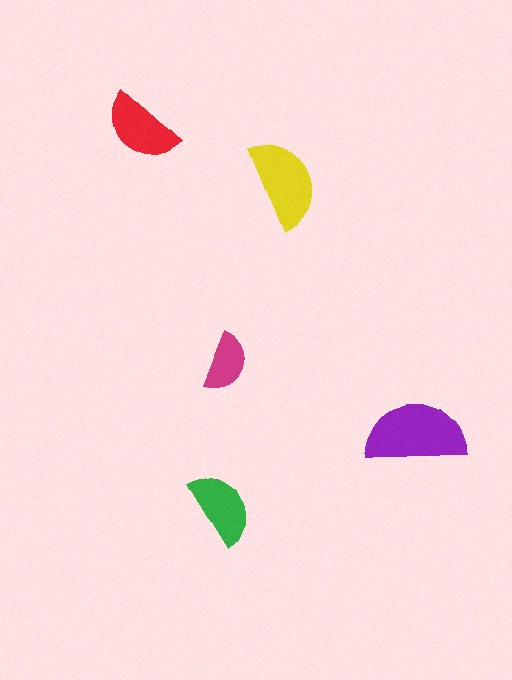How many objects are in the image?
There are 5 objects in the image.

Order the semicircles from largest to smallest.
the purple one, the yellow one, the red one, the green one, the magenta one.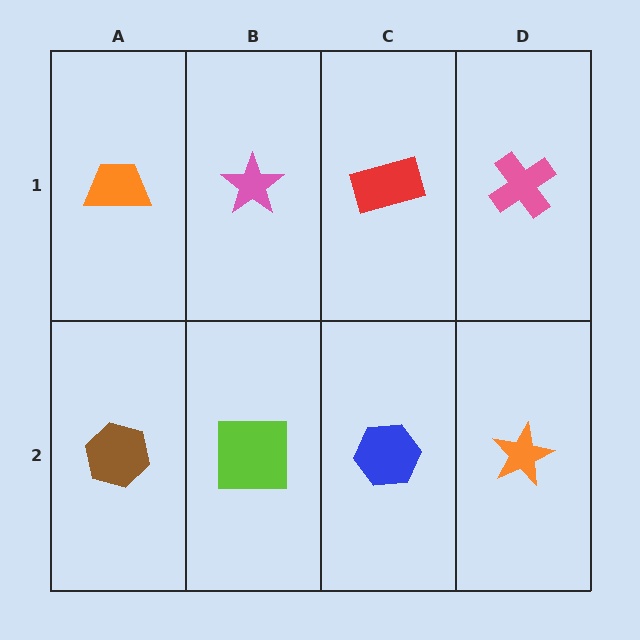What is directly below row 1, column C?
A blue hexagon.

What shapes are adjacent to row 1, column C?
A blue hexagon (row 2, column C), a pink star (row 1, column B), a pink cross (row 1, column D).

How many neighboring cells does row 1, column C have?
3.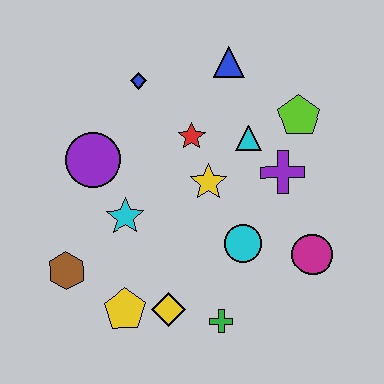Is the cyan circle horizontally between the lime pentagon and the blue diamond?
Yes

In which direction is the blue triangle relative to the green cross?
The blue triangle is above the green cross.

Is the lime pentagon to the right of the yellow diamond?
Yes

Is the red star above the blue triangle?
No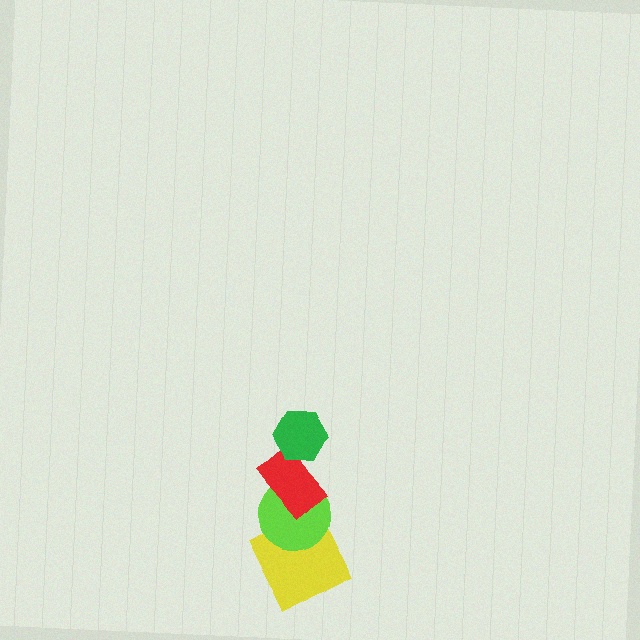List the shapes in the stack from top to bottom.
From top to bottom: the green hexagon, the red rectangle, the lime circle, the yellow square.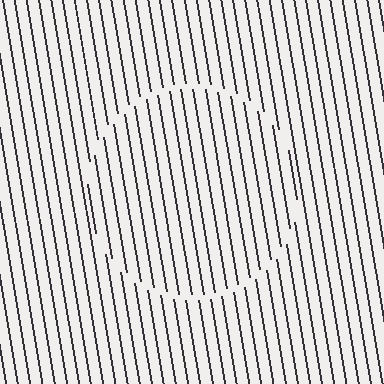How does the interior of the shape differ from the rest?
The interior of the shape contains the same grating, shifted by half a period — the contour is defined by the phase discontinuity where line-ends from the inner and outer gratings abut.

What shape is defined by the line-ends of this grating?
An illusory circle. The interior of the shape contains the same grating, shifted by half a period — the contour is defined by the phase discontinuity where line-ends from the inner and outer gratings abut.